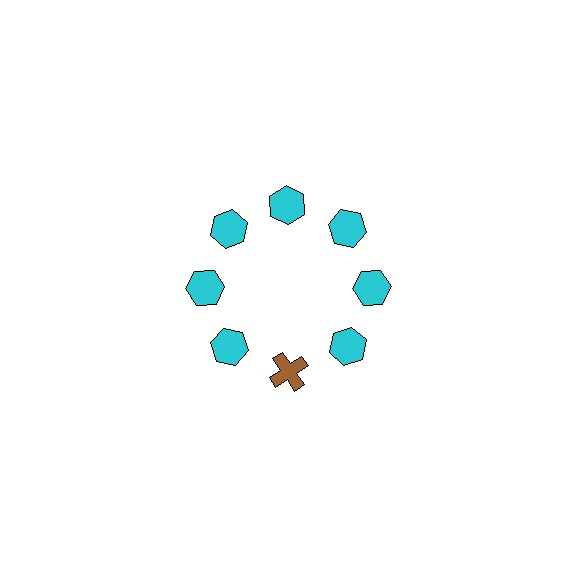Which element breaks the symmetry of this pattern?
The brown cross at roughly the 6 o'clock position breaks the symmetry. All other shapes are cyan hexagons.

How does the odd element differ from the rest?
It differs in both color (brown instead of cyan) and shape (cross instead of hexagon).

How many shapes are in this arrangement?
There are 8 shapes arranged in a ring pattern.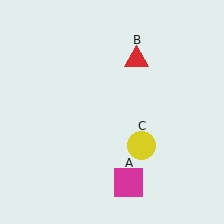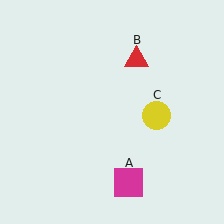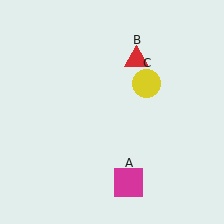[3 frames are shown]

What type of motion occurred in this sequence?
The yellow circle (object C) rotated counterclockwise around the center of the scene.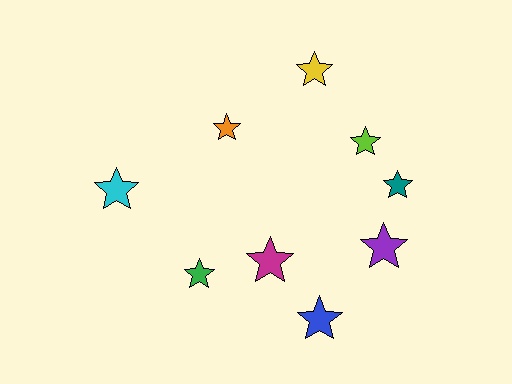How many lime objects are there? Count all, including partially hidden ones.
There is 1 lime object.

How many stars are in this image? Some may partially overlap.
There are 9 stars.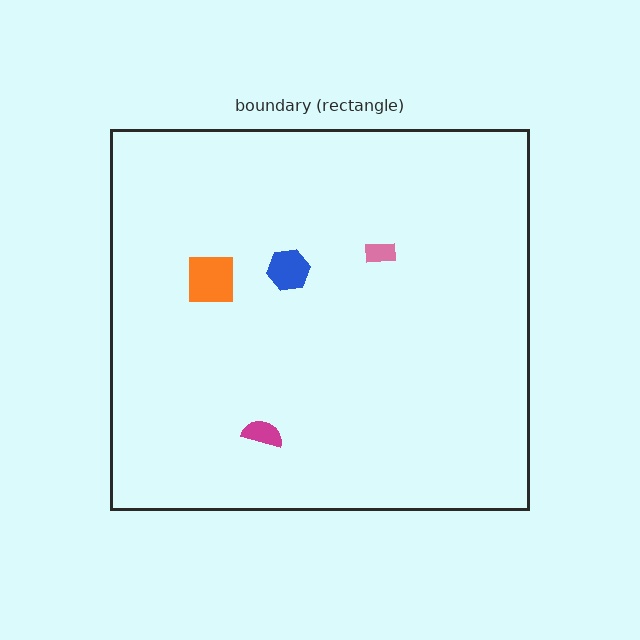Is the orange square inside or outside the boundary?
Inside.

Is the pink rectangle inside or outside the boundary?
Inside.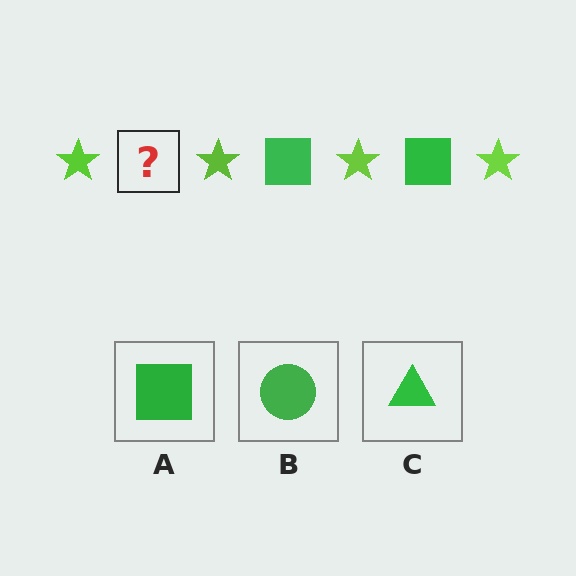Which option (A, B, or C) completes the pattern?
A.